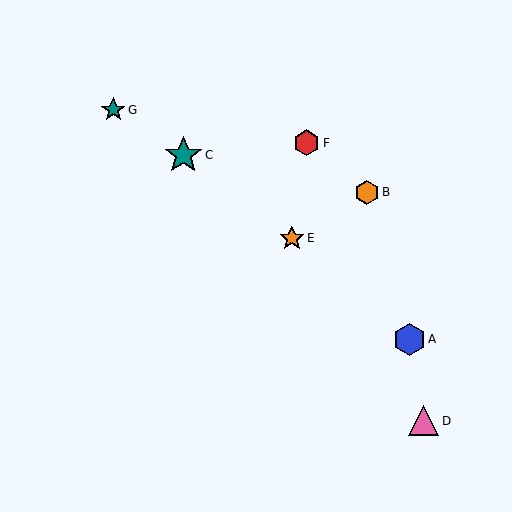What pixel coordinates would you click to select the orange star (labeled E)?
Click at (292, 238) to select the orange star E.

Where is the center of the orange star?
The center of the orange star is at (292, 238).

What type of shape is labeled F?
Shape F is a red hexagon.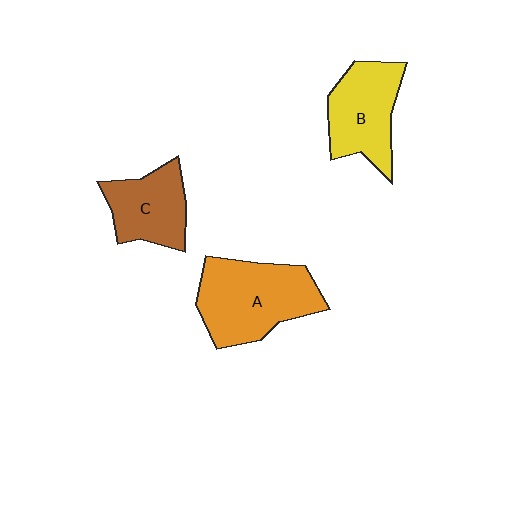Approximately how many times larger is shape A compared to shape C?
Approximately 1.5 times.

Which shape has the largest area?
Shape A (orange).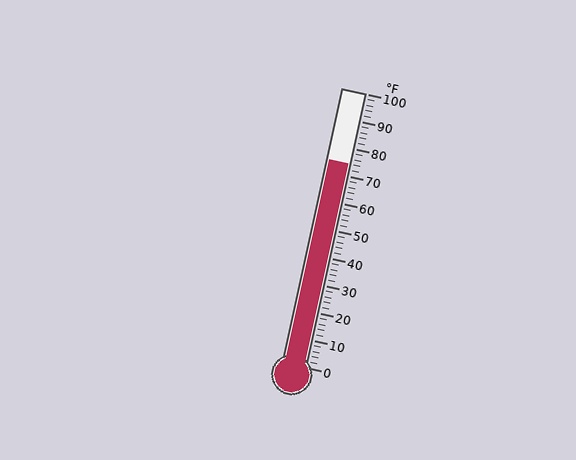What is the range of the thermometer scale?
The thermometer scale ranges from 0°F to 100°F.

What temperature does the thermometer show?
The thermometer shows approximately 74°F.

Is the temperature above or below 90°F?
The temperature is below 90°F.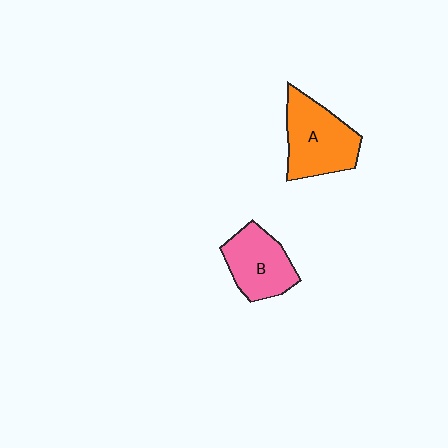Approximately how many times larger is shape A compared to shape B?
Approximately 1.2 times.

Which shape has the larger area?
Shape A (orange).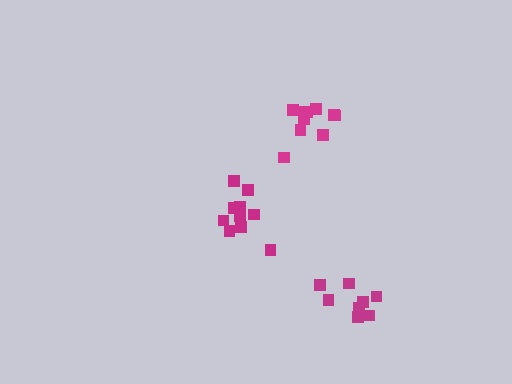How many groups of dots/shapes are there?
There are 3 groups.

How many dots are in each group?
Group 1: 10 dots, Group 2: 10 dots, Group 3: 9 dots (29 total).